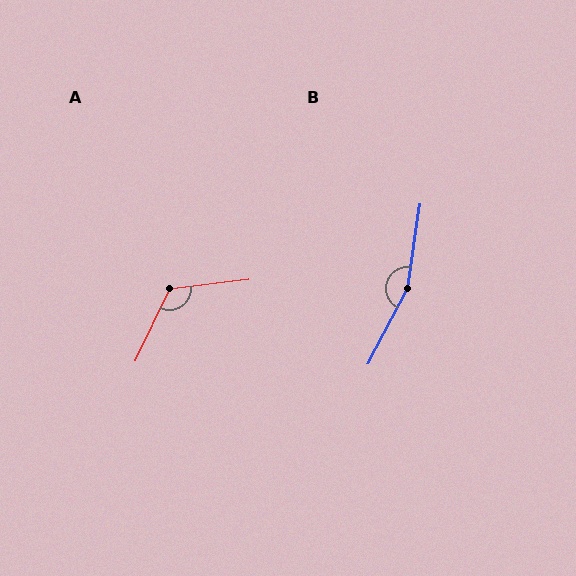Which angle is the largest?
B, at approximately 161 degrees.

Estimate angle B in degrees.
Approximately 161 degrees.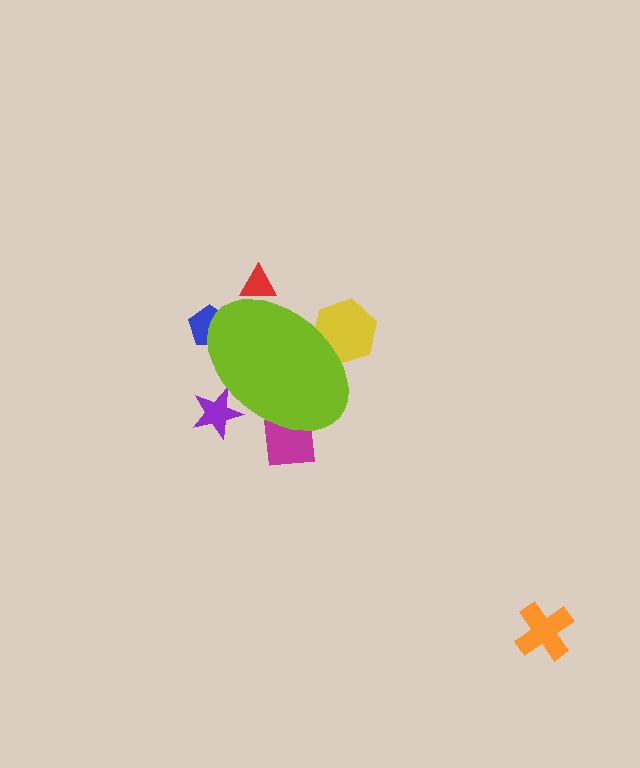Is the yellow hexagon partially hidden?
Yes, the yellow hexagon is partially hidden behind the lime ellipse.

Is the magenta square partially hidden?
Yes, the magenta square is partially hidden behind the lime ellipse.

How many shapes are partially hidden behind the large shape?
5 shapes are partially hidden.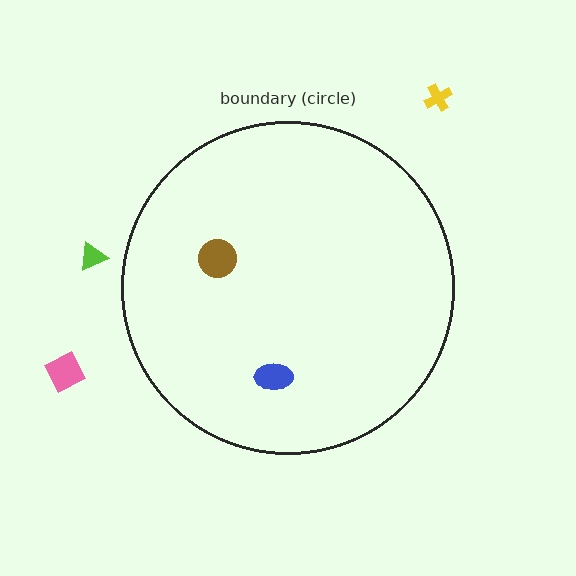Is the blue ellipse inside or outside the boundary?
Inside.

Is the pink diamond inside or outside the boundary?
Outside.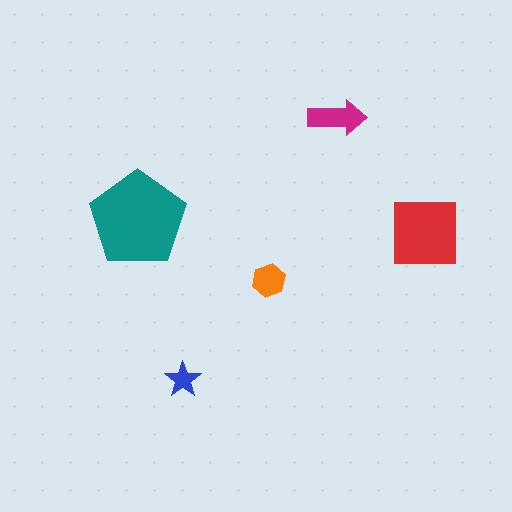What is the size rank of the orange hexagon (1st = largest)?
4th.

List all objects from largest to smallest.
The teal pentagon, the red square, the magenta arrow, the orange hexagon, the blue star.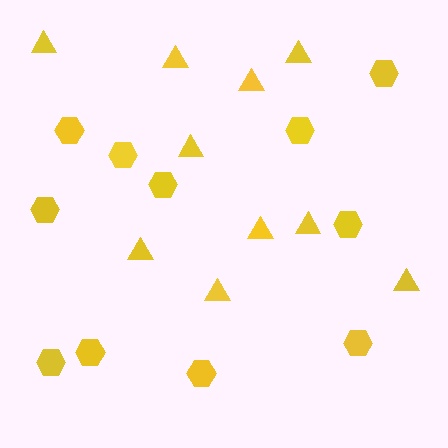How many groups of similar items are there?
There are 2 groups: one group of hexagons (11) and one group of triangles (10).